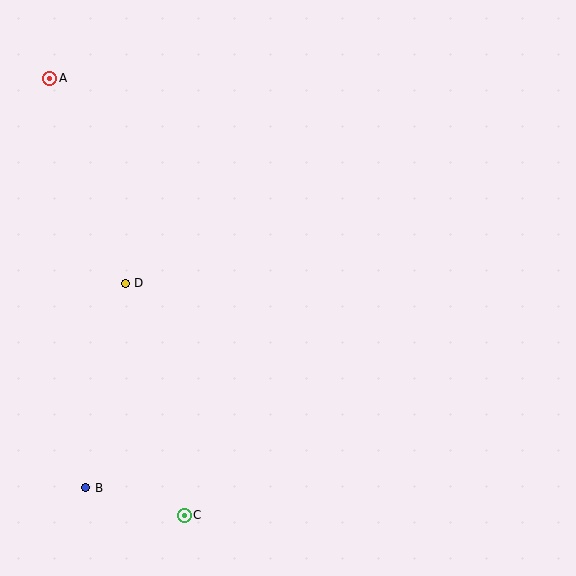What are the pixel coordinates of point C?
Point C is at (184, 515).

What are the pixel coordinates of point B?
Point B is at (86, 488).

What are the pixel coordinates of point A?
Point A is at (50, 78).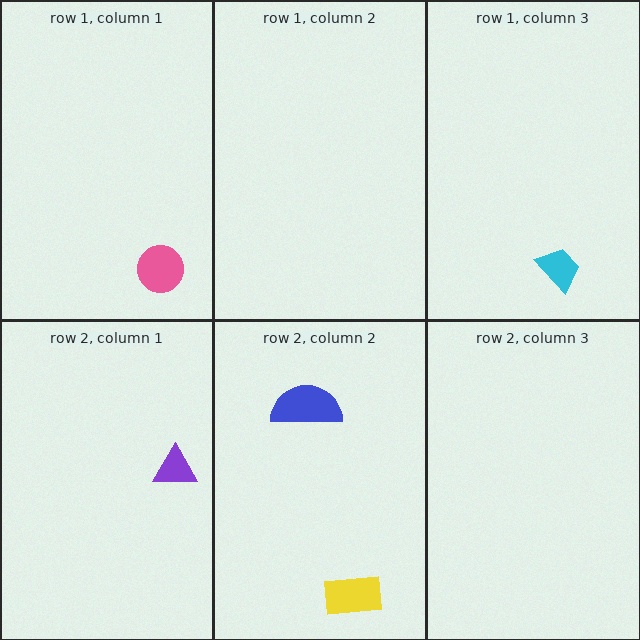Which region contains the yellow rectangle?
The row 2, column 2 region.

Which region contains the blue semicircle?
The row 2, column 2 region.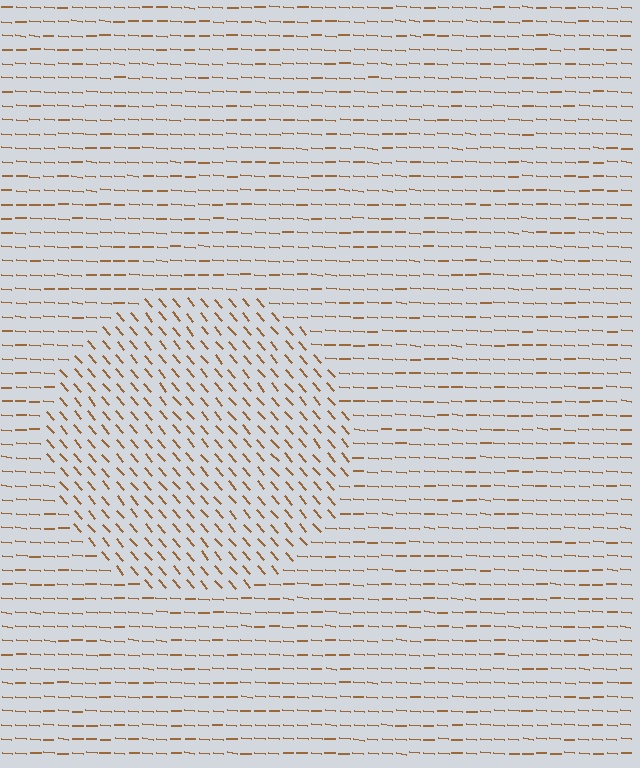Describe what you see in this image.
The image is filled with small brown line segments. A circle region in the image has lines oriented differently from the surrounding lines, creating a visible texture boundary.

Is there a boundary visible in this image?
Yes, there is a texture boundary formed by a change in line orientation.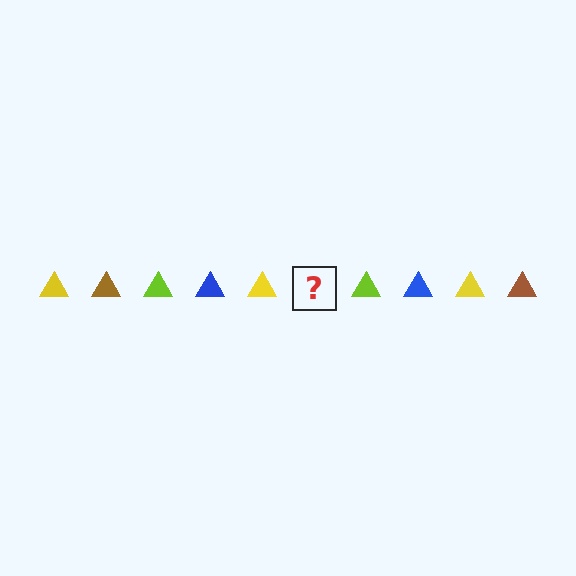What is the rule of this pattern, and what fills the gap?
The rule is that the pattern cycles through yellow, brown, lime, blue triangles. The gap should be filled with a brown triangle.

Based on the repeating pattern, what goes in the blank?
The blank should be a brown triangle.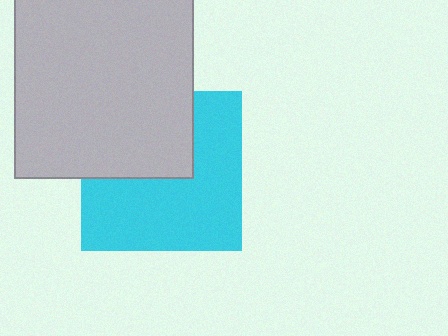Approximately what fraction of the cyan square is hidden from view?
Roughly 38% of the cyan square is hidden behind the light gray rectangle.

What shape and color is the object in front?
The object in front is a light gray rectangle.